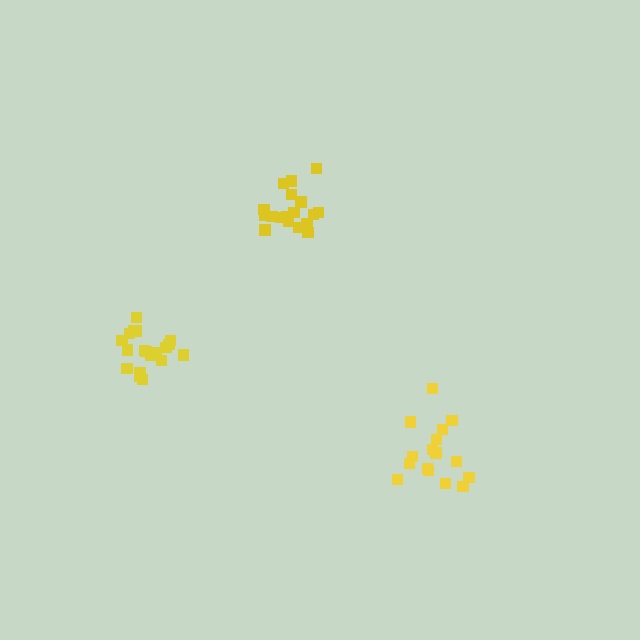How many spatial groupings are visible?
There are 3 spatial groupings.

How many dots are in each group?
Group 1: 18 dots, Group 2: 16 dots, Group 3: 19 dots (53 total).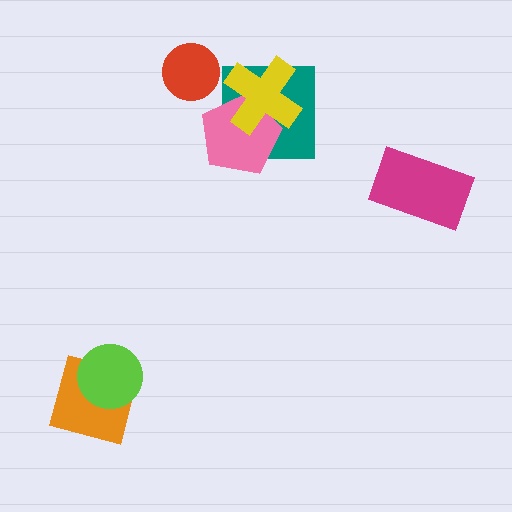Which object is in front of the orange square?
The lime circle is in front of the orange square.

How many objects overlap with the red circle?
0 objects overlap with the red circle.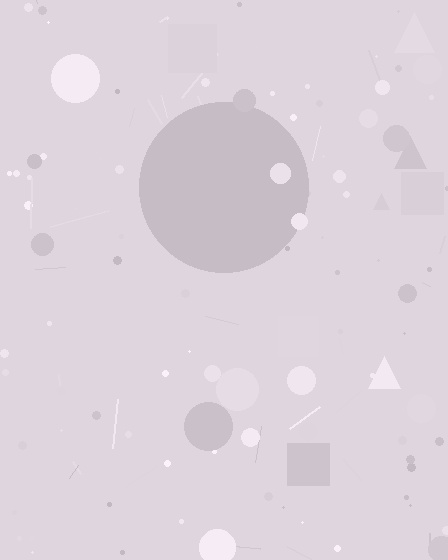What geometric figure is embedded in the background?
A circle is embedded in the background.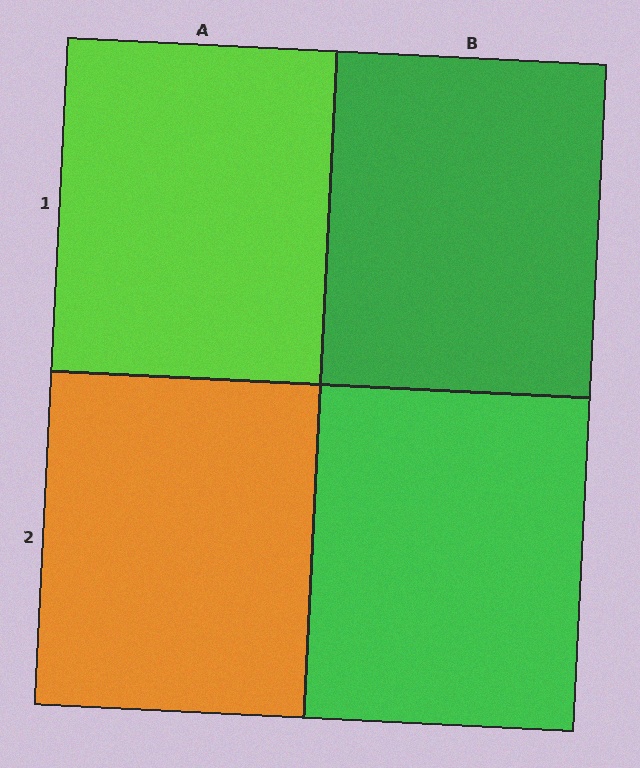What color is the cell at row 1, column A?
Lime.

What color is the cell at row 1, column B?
Green.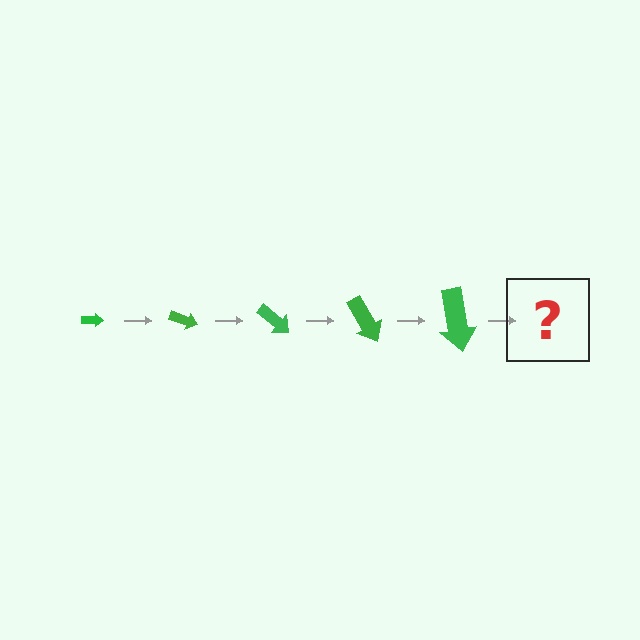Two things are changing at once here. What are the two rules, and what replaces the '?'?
The two rules are that the arrow grows larger each step and it rotates 20 degrees each step. The '?' should be an arrow, larger than the previous one and rotated 100 degrees from the start.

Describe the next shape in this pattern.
It should be an arrow, larger than the previous one and rotated 100 degrees from the start.